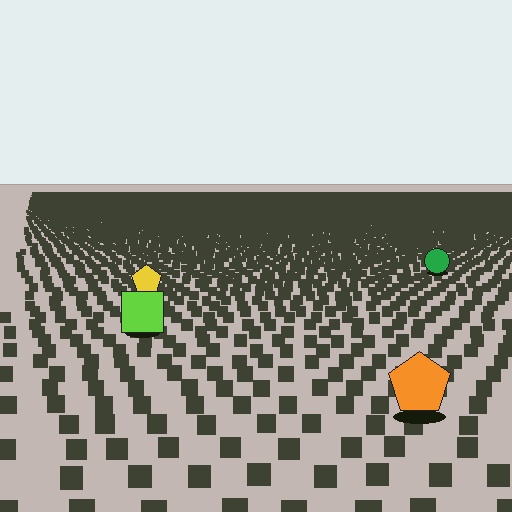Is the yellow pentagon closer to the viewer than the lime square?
No. The lime square is closer — you can tell from the texture gradient: the ground texture is coarser near it.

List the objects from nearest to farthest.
From nearest to farthest: the orange pentagon, the lime square, the yellow pentagon, the green circle.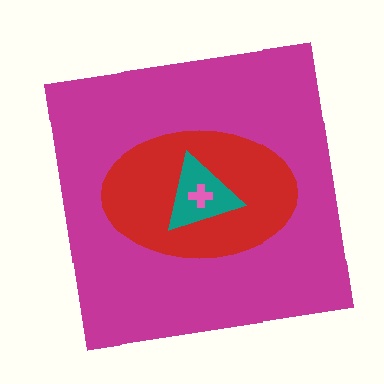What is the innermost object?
The pink cross.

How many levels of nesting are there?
4.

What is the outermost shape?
The magenta square.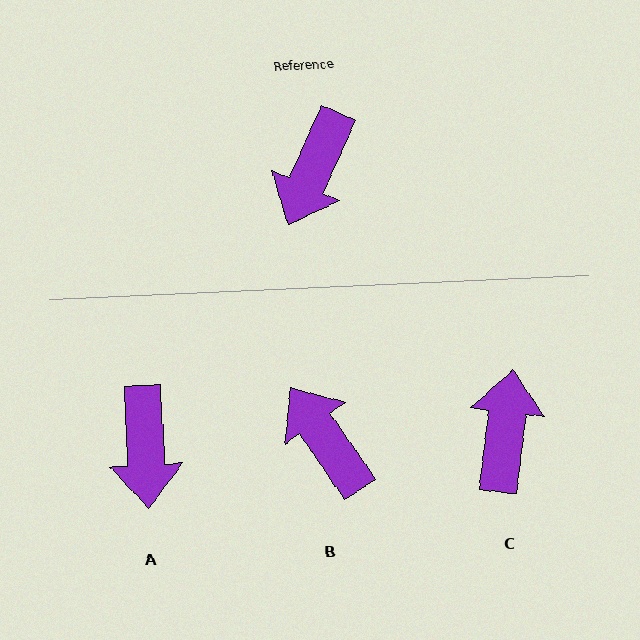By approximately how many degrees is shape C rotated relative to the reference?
Approximately 163 degrees clockwise.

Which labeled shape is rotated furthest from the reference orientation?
C, about 163 degrees away.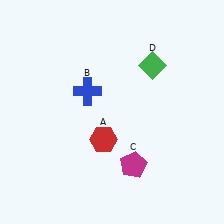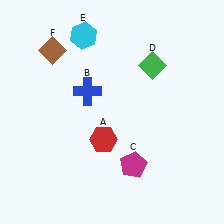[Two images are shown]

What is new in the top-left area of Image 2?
A cyan hexagon (E) was added in the top-left area of Image 2.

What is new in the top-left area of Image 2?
A brown diamond (F) was added in the top-left area of Image 2.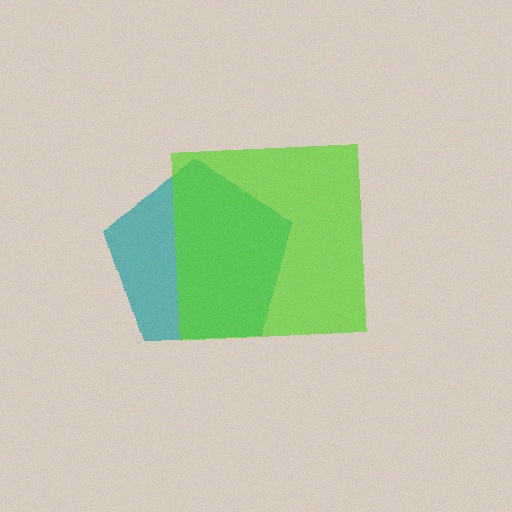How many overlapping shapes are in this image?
There are 2 overlapping shapes in the image.